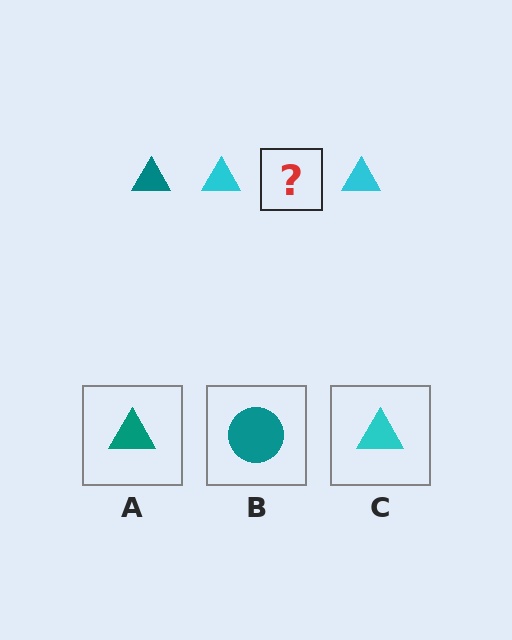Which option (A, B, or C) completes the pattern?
A.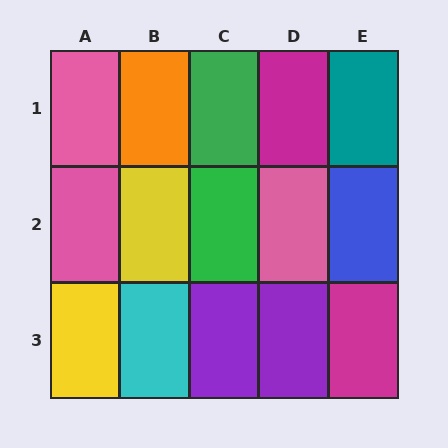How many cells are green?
2 cells are green.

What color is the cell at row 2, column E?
Blue.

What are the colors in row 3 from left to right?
Yellow, cyan, purple, purple, magenta.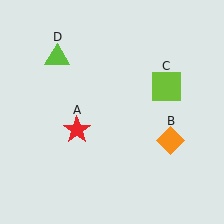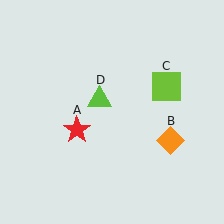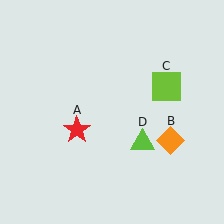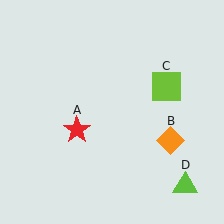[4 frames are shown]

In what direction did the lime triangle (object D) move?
The lime triangle (object D) moved down and to the right.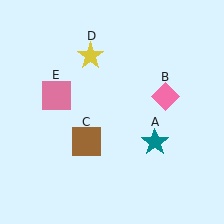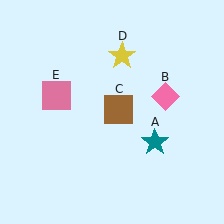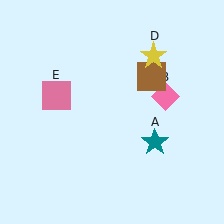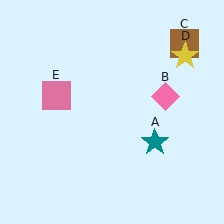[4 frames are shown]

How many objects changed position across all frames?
2 objects changed position: brown square (object C), yellow star (object D).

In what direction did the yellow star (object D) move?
The yellow star (object D) moved right.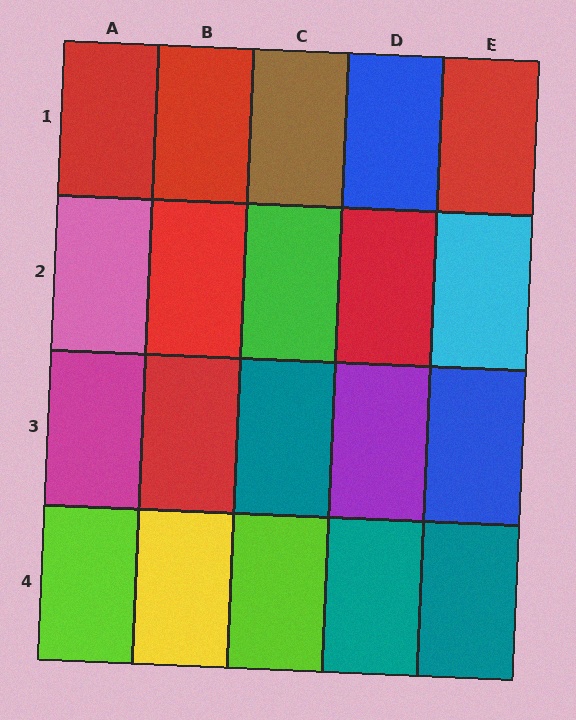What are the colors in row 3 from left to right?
Magenta, red, teal, purple, blue.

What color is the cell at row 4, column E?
Teal.